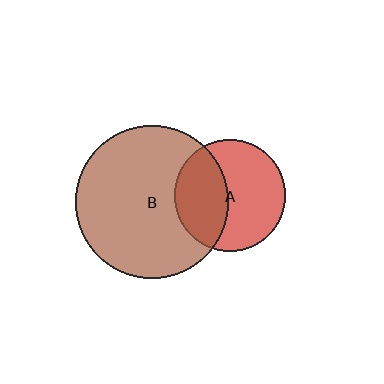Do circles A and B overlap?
Yes.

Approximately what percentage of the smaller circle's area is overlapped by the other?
Approximately 40%.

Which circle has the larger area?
Circle B (brown).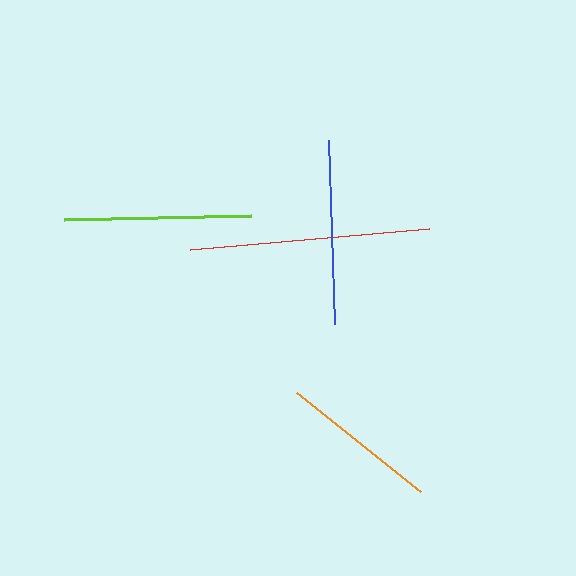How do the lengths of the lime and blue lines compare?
The lime and blue lines are approximately the same length.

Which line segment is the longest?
The red line is the longest at approximately 240 pixels.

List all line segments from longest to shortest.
From longest to shortest: red, lime, blue, orange.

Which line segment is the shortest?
The orange line is the shortest at approximately 159 pixels.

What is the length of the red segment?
The red segment is approximately 240 pixels long.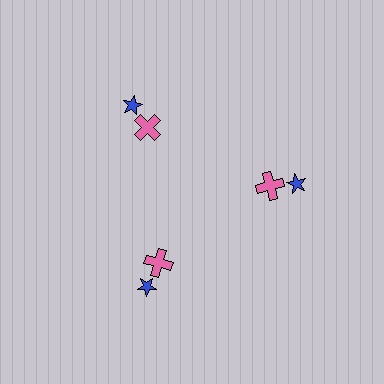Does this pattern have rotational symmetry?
Yes, this pattern has 3-fold rotational symmetry. It looks the same after rotating 120 degrees around the center.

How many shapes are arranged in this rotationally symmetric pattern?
There are 6 shapes, arranged in 3 groups of 2.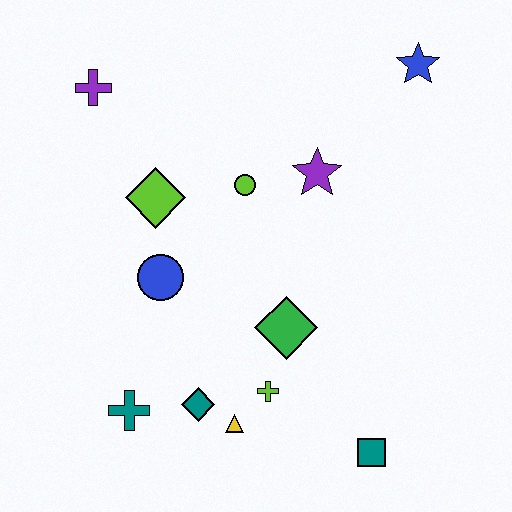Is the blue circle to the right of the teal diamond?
No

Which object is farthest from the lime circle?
The teal square is farthest from the lime circle.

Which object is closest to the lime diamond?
The blue circle is closest to the lime diamond.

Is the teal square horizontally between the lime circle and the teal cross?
No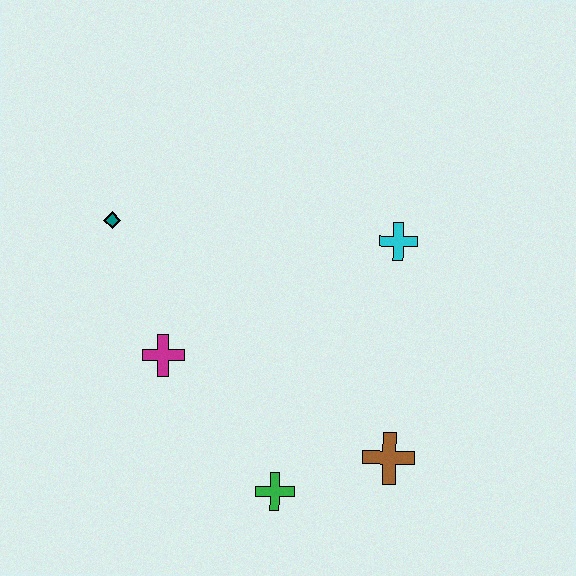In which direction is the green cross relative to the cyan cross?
The green cross is below the cyan cross.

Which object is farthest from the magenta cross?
The cyan cross is farthest from the magenta cross.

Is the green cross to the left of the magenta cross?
No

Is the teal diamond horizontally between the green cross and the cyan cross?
No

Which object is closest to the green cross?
The brown cross is closest to the green cross.